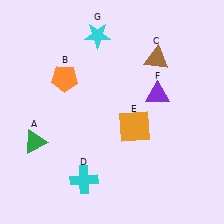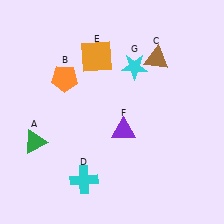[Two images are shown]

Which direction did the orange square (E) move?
The orange square (E) moved up.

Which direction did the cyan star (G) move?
The cyan star (G) moved right.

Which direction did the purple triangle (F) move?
The purple triangle (F) moved down.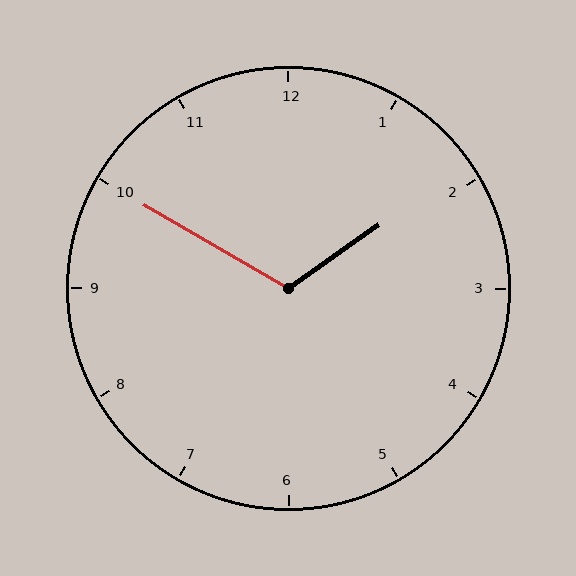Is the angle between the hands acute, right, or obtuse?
It is obtuse.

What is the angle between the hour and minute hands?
Approximately 115 degrees.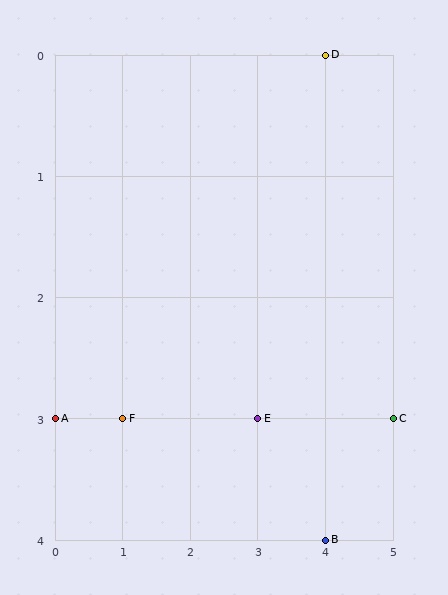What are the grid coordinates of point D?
Point D is at grid coordinates (4, 0).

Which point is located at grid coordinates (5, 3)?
Point C is at (5, 3).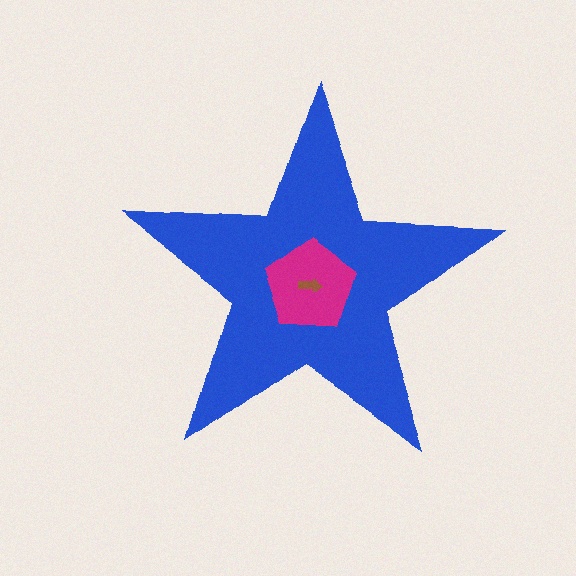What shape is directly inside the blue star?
The magenta pentagon.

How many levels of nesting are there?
3.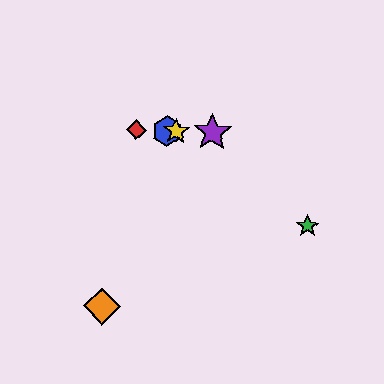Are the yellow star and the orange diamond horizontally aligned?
No, the yellow star is at y≈131 and the orange diamond is at y≈306.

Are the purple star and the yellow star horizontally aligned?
Yes, both are at y≈132.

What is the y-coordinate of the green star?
The green star is at y≈226.